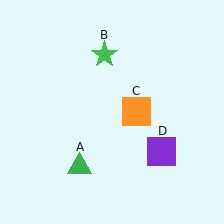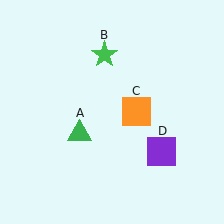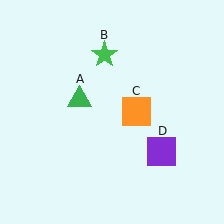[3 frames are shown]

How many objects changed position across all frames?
1 object changed position: green triangle (object A).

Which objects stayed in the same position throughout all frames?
Green star (object B) and orange square (object C) and purple square (object D) remained stationary.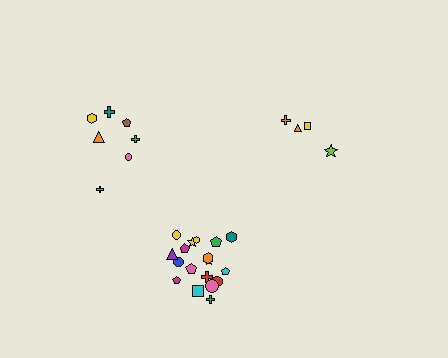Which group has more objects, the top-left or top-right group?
The top-left group.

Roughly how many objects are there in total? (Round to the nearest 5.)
Roughly 30 objects in total.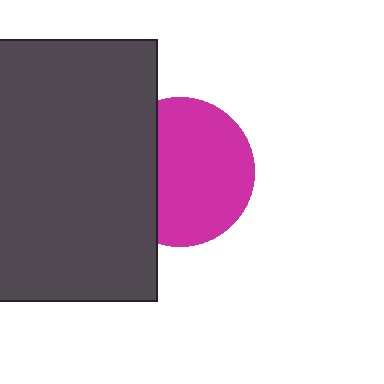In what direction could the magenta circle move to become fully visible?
The magenta circle could move right. That would shift it out from behind the dark gray rectangle entirely.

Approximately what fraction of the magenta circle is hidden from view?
Roughly 31% of the magenta circle is hidden behind the dark gray rectangle.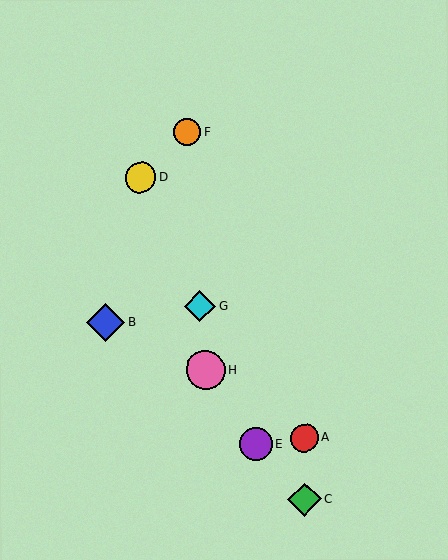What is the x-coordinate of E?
Object E is at x≈256.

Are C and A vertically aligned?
Yes, both are at x≈305.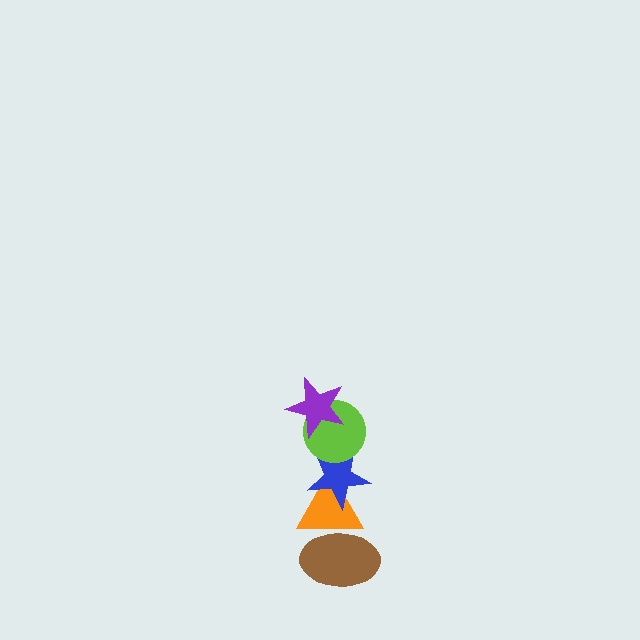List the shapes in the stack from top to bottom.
From top to bottom: the purple star, the lime circle, the blue star, the orange triangle, the brown ellipse.